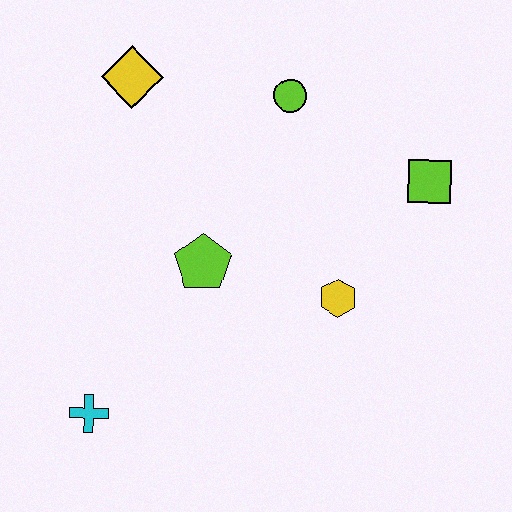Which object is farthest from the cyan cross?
The lime square is farthest from the cyan cross.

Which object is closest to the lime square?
The yellow hexagon is closest to the lime square.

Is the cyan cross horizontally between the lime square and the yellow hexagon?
No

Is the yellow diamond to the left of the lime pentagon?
Yes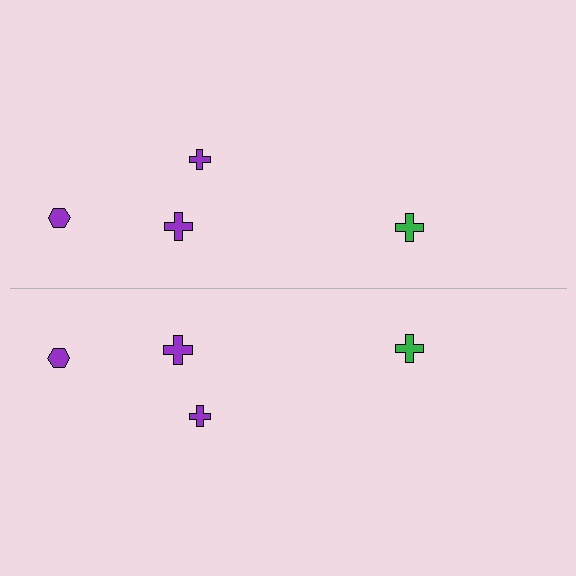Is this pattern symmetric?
Yes, this pattern has bilateral (reflection) symmetry.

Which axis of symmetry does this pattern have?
The pattern has a horizontal axis of symmetry running through the center of the image.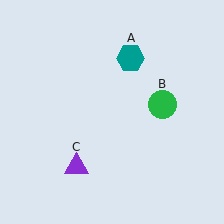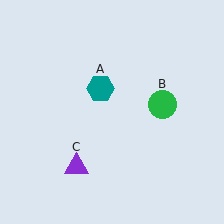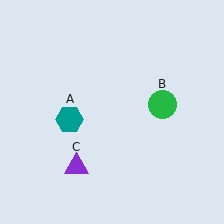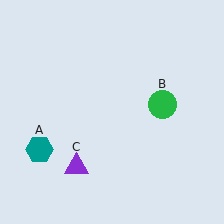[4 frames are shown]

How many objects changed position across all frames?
1 object changed position: teal hexagon (object A).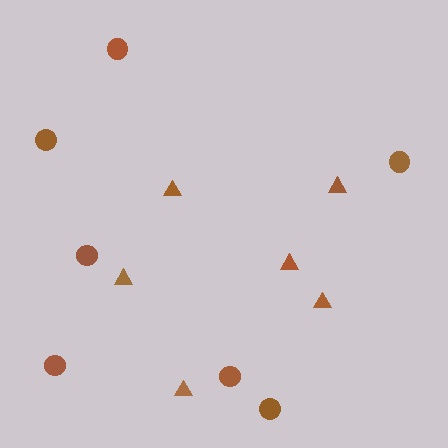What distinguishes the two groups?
There are 2 groups: one group of triangles (6) and one group of circles (7).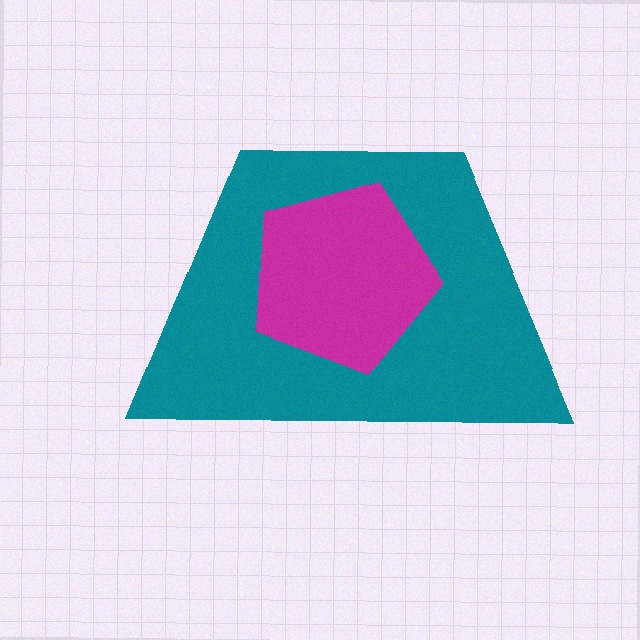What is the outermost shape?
The teal trapezoid.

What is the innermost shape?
The magenta pentagon.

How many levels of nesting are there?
2.